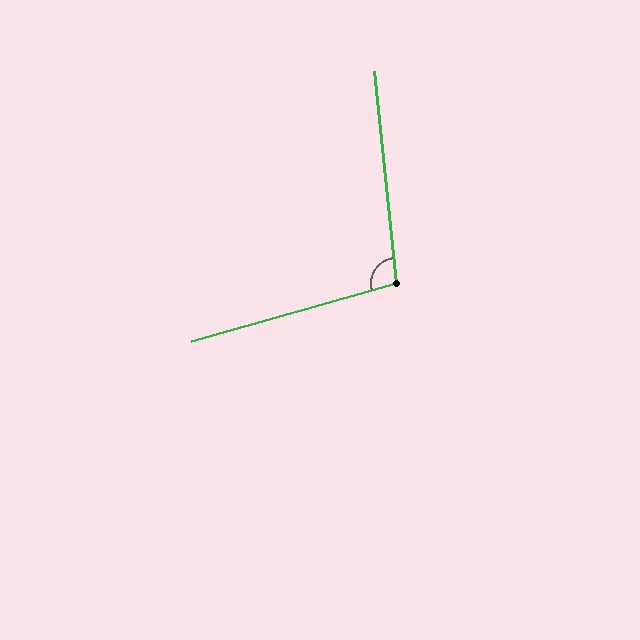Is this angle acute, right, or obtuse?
It is obtuse.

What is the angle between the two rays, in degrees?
Approximately 100 degrees.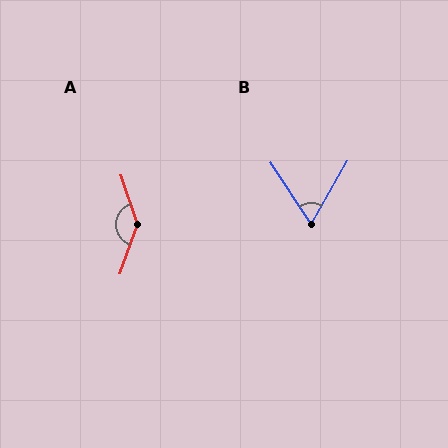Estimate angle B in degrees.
Approximately 63 degrees.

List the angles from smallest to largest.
B (63°), A (143°).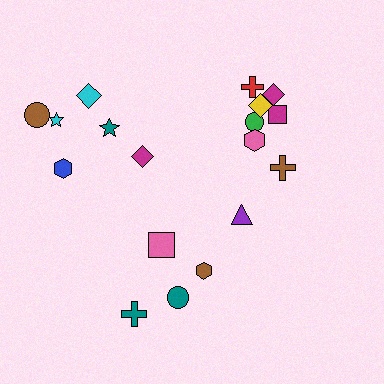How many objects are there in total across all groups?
There are 18 objects.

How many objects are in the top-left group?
There are 6 objects.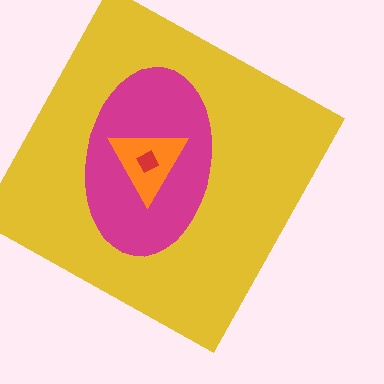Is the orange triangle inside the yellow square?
Yes.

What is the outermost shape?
The yellow square.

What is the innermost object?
The red diamond.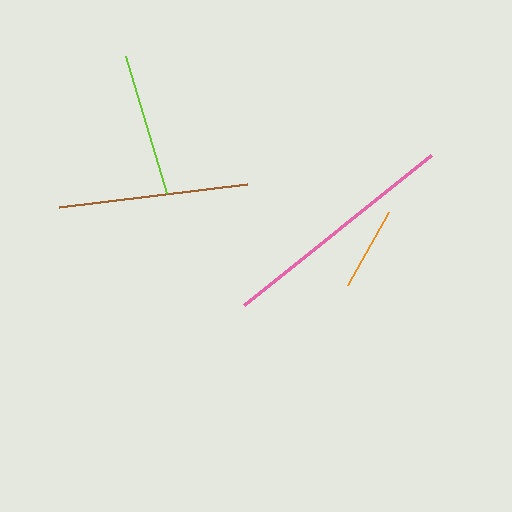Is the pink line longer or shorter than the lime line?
The pink line is longer than the lime line.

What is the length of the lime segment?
The lime segment is approximately 144 pixels long.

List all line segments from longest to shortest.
From longest to shortest: pink, brown, lime, orange.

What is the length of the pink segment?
The pink segment is approximately 239 pixels long.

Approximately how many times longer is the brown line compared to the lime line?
The brown line is approximately 1.3 times the length of the lime line.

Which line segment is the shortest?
The orange line is the shortest at approximately 83 pixels.